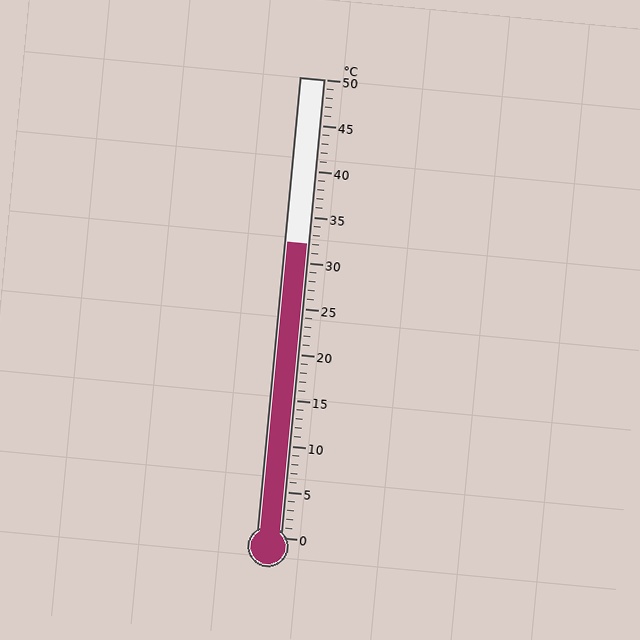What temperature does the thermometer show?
The thermometer shows approximately 32°C.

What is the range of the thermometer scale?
The thermometer scale ranges from 0°C to 50°C.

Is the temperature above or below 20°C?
The temperature is above 20°C.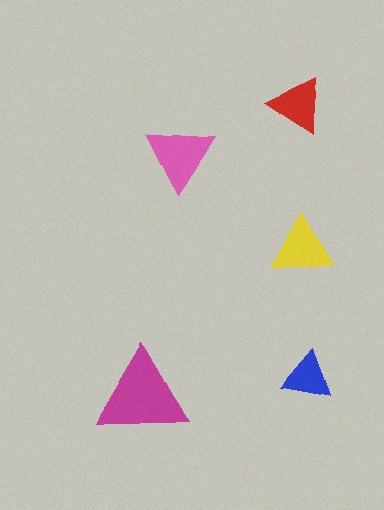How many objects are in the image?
There are 5 objects in the image.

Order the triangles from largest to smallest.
the magenta one, the pink one, the yellow one, the red one, the blue one.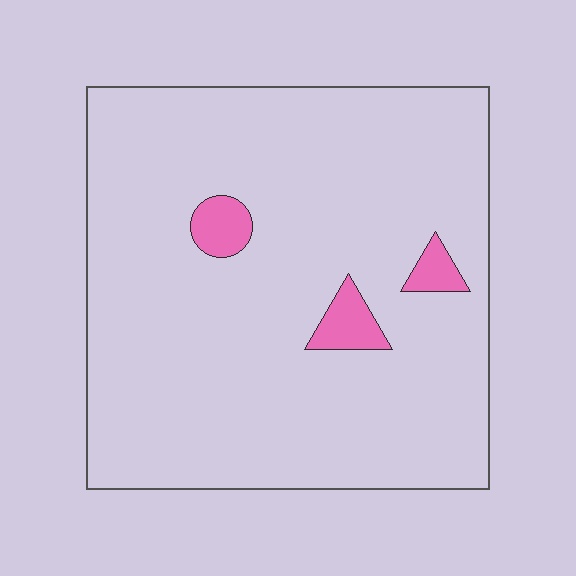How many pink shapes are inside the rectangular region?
3.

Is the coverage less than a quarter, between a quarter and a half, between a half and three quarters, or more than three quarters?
Less than a quarter.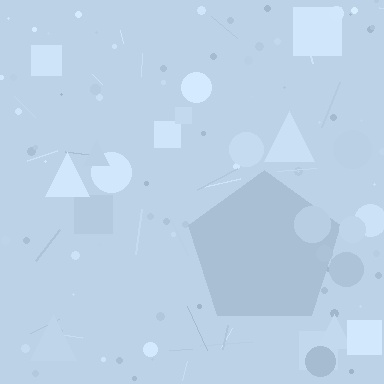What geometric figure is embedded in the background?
A pentagon is embedded in the background.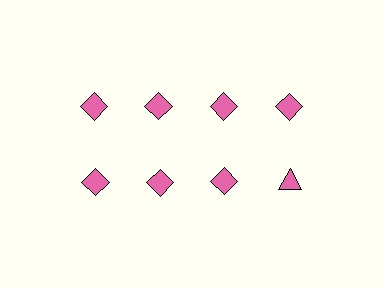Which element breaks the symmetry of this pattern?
The pink triangle in the second row, second from right column breaks the symmetry. All other shapes are pink diamonds.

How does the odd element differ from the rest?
It has a different shape: triangle instead of diamond.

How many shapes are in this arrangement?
There are 8 shapes arranged in a grid pattern.